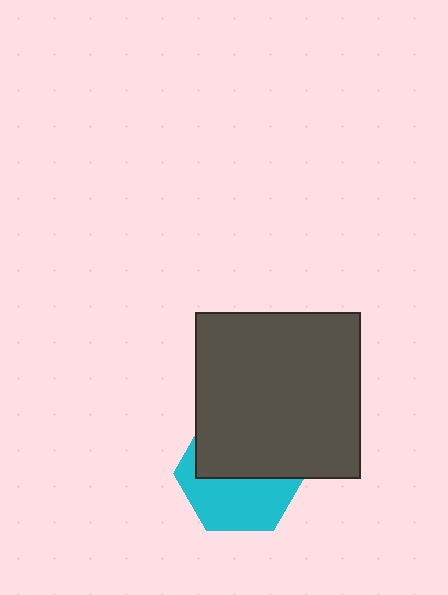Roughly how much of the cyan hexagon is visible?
About half of it is visible (roughly 48%).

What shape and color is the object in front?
The object in front is a dark gray square.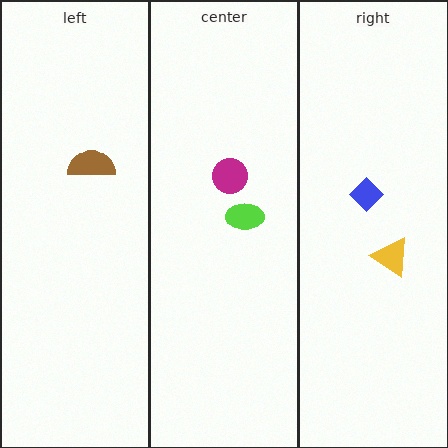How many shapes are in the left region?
1.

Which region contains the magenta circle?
The center region.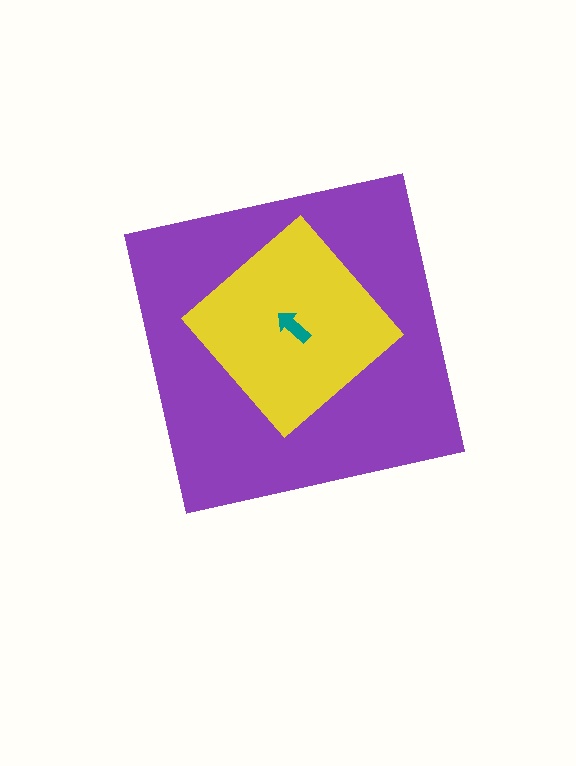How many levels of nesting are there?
3.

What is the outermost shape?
The purple square.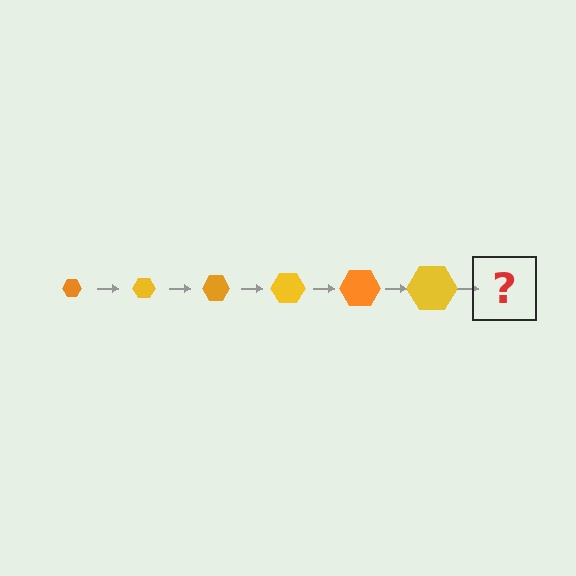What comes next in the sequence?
The next element should be an orange hexagon, larger than the previous one.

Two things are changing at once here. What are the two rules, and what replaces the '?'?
The two rules are that the hexagon grows larger each step and the color cycles through orange and yellow. The '?' should be an orange hexagon, larger than the previous one.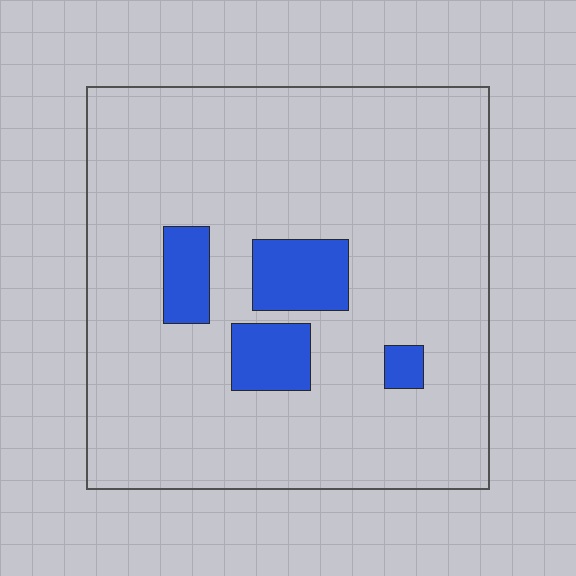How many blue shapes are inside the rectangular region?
4.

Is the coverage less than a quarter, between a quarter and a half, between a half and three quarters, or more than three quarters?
Less than a quarter.